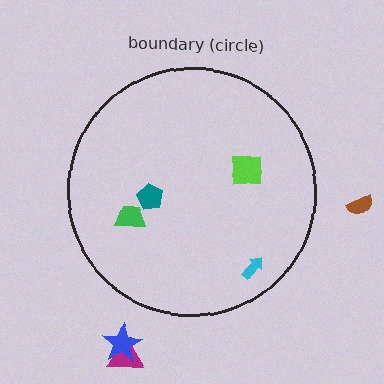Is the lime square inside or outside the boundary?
Inside.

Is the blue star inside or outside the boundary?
Outside.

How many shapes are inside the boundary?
4 inside, 3 outside.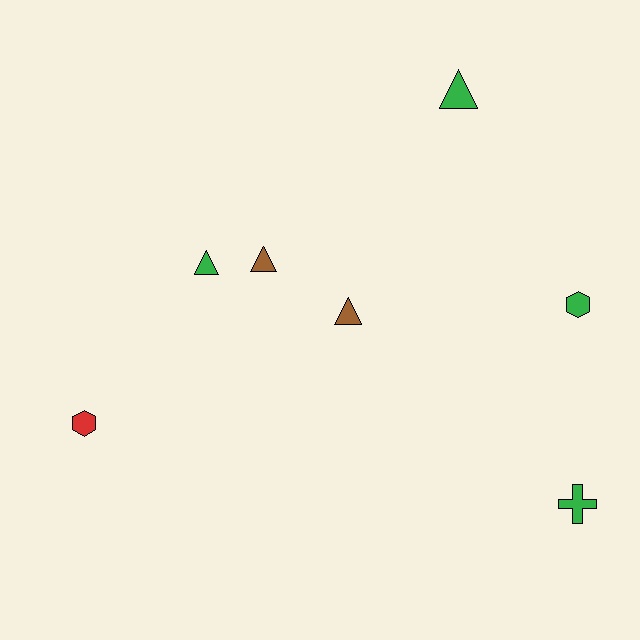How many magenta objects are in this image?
There are no magenta objects.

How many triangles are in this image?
There are 4 triangles.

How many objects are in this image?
There are 7 objects.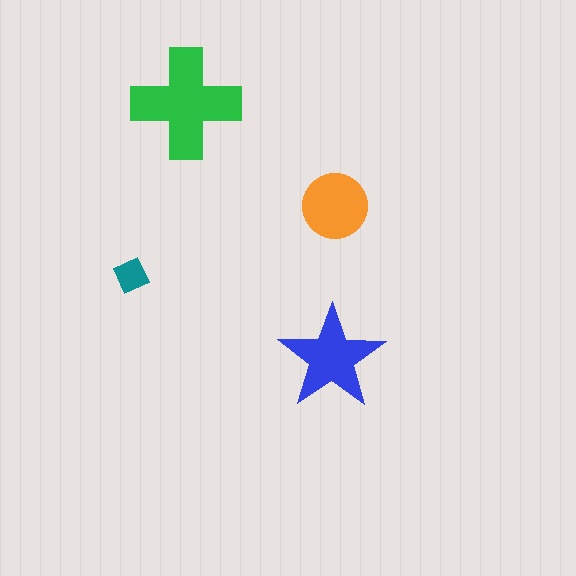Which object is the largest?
The green cross.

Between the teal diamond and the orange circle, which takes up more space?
The orange circle.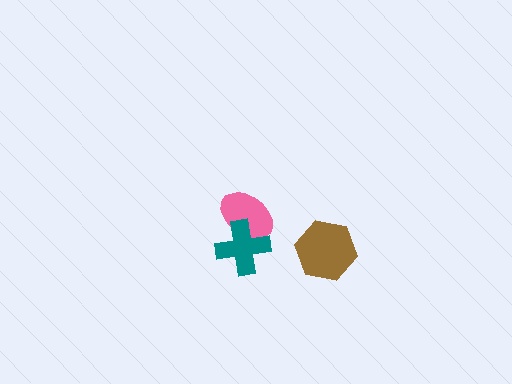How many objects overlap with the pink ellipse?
1 object overlaps with the pink ellipse.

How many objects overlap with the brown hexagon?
0 objects overlap with the brown hexagon.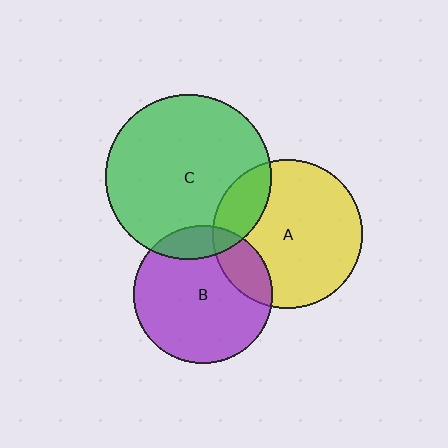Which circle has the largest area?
Circle C (green).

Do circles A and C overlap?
Yes.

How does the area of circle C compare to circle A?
Approximately 1.2 times.